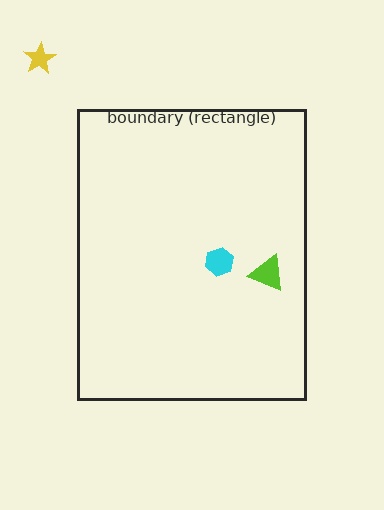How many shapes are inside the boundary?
2 inside, 1 outside.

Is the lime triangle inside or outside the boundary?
Inside.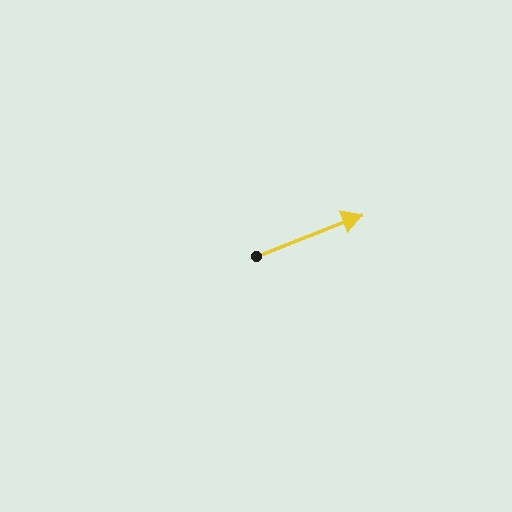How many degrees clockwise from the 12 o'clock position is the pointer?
Approximately 69 degrees.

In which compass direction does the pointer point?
East.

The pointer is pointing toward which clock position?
Roughly 2 o'clock.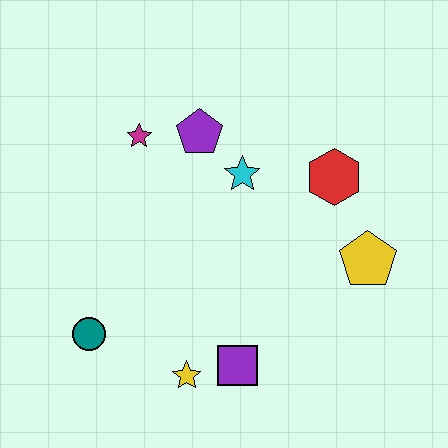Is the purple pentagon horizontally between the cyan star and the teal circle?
Yes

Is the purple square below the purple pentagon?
Yes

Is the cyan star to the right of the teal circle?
Yes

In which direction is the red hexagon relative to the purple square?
The red hexagon is above the purple square.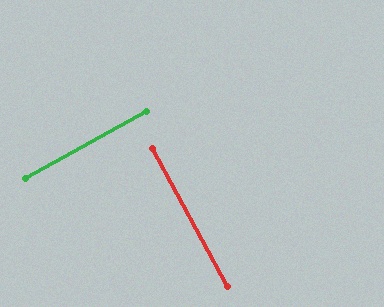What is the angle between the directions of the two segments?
Approximately 89 degrees.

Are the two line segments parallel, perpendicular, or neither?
Perpendicular — they meet at approximately 89°.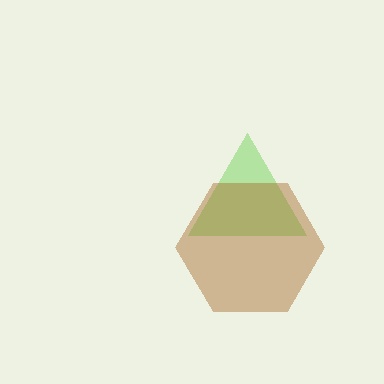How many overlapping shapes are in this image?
There are 2 overlapping shapes in the image.